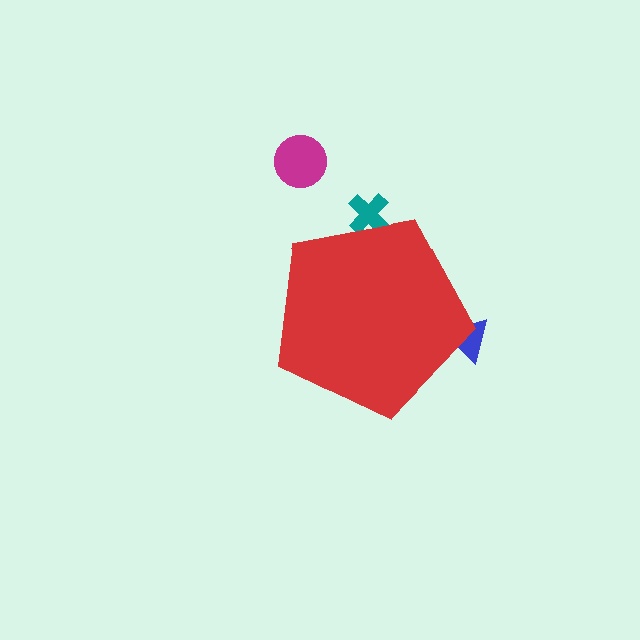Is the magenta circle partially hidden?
No, the magenta circle is fully visible.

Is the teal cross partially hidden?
Yes, the teal cross is partially hidden behind the red pentagon.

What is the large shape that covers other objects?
A red pentagon.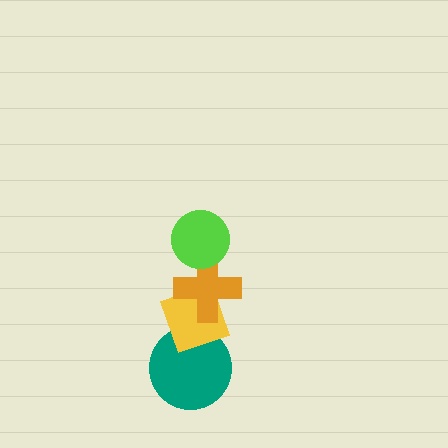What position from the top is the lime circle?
The lime circle is 1st from the top.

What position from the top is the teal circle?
The teal circle is 4th from the top.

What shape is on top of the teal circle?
The yellow diamond is on top of the teal circle.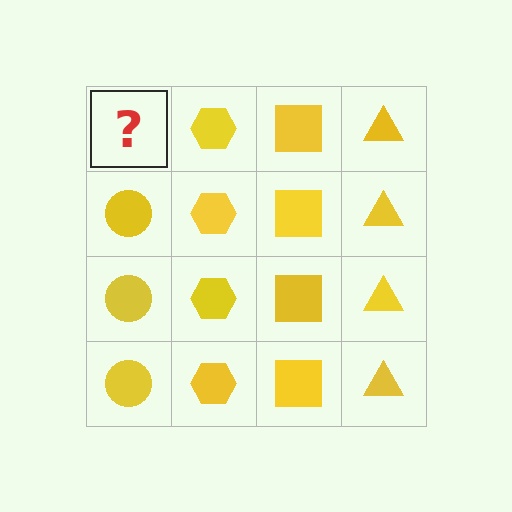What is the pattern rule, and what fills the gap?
The rule is that each column has a consistent shape. The gap should be filled with a yellow circle.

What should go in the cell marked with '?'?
The missing cell should contain a yellow circle.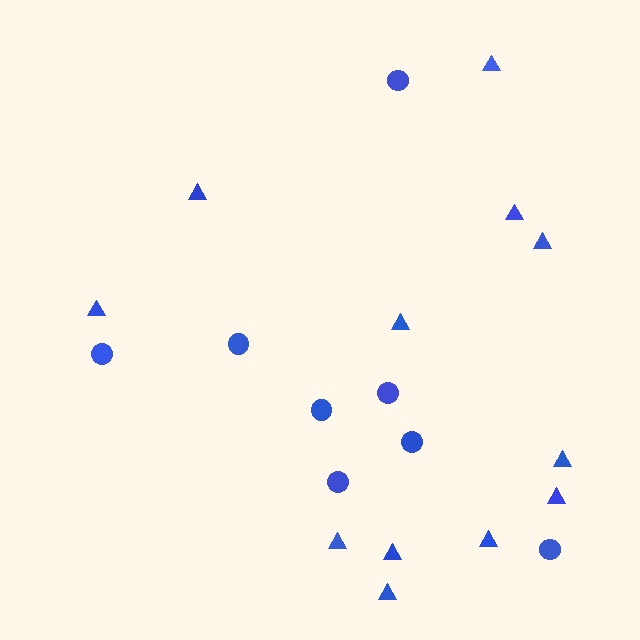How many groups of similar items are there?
There are 2 groups: one group of triangles (12) and one group of circles (8).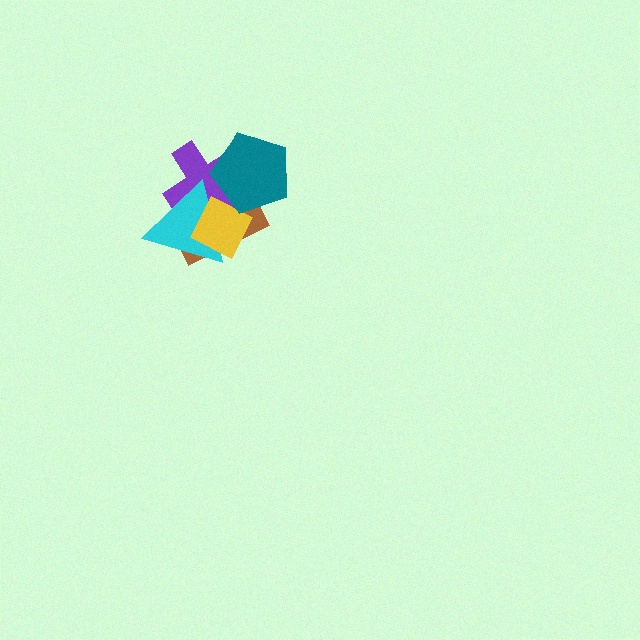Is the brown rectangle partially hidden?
Yes, it is partially covered by another shape.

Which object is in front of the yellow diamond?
The teal pentagon is in front of the yellow diamond.